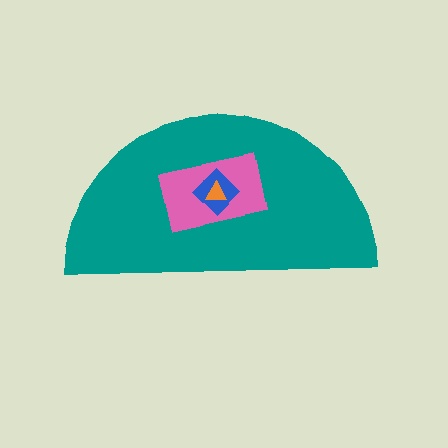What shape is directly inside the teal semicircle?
The pink rectangle.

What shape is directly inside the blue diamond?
The orange triangle.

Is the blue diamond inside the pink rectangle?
Yes.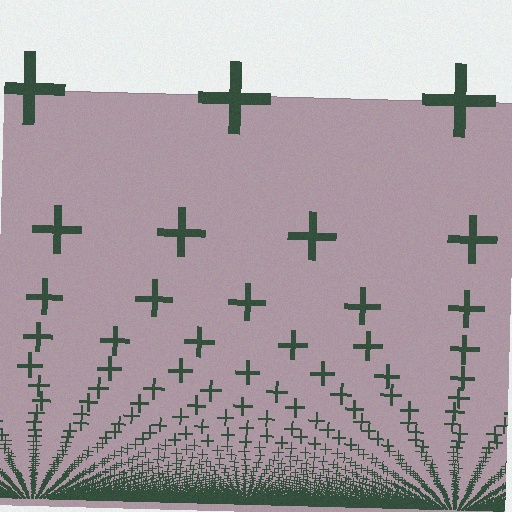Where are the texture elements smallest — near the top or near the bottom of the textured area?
Near the bottom.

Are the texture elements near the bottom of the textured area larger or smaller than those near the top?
Smaller. The gradient is inverted — elements near the bottom are smaller and denser.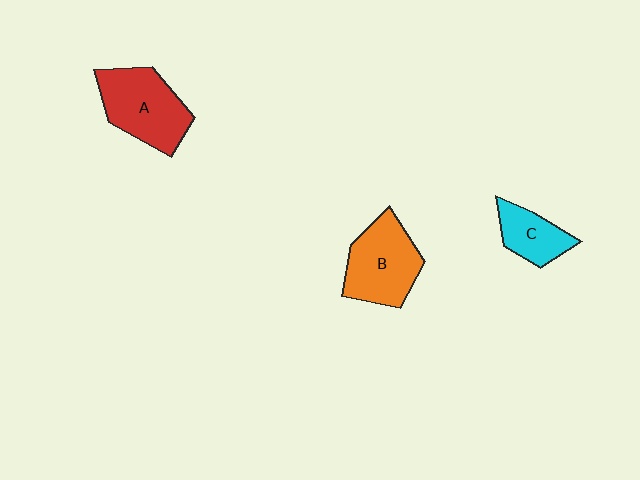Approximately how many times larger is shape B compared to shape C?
Approximately 1.7 times.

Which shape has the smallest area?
Shape C (cyan).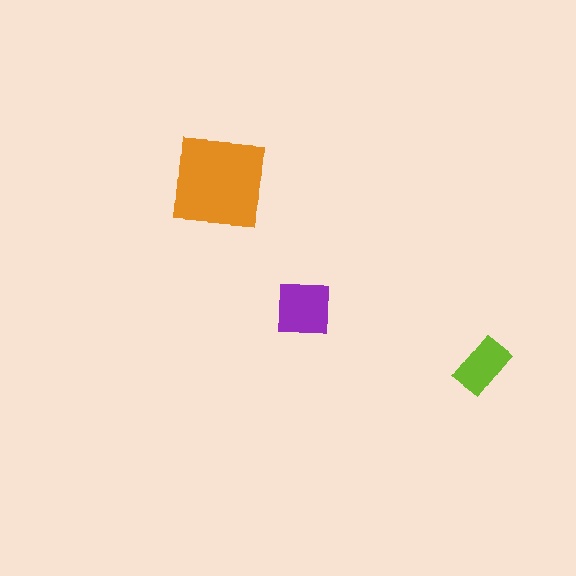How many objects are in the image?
There are 3 objects in the image.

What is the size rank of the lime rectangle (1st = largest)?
3rd.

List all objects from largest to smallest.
The orange square, the purple square, the lime rectangle.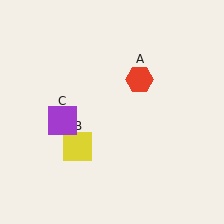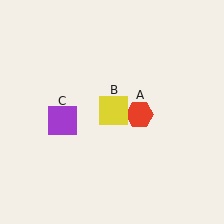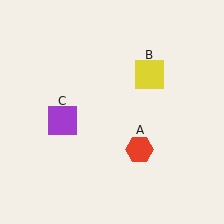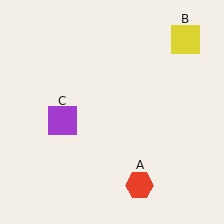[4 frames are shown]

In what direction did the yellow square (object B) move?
The yellow square (object B) moved up and to the right.